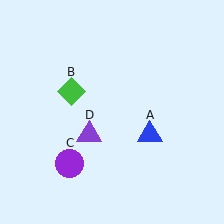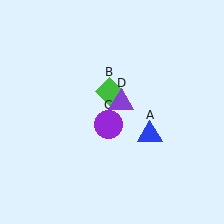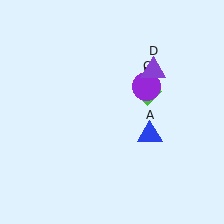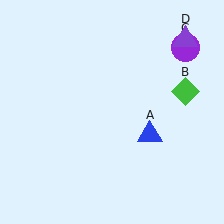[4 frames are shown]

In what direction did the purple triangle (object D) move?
The purple triangle (object D) moved up and to the right.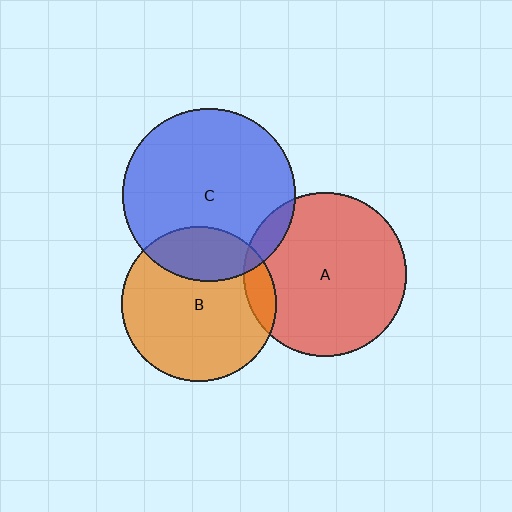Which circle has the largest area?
Circle C (blue).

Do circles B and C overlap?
Yes.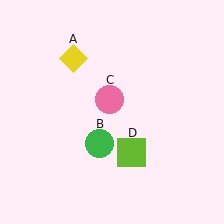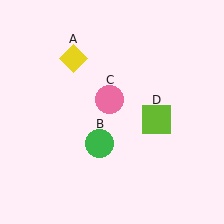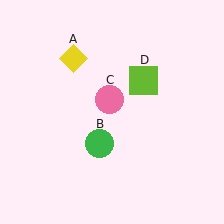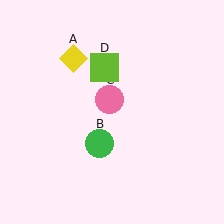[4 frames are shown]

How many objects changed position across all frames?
1 object changed position: lime square (object D).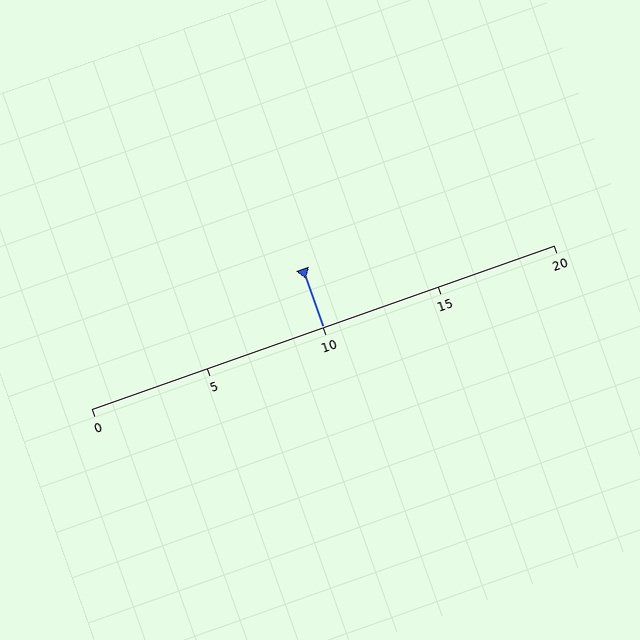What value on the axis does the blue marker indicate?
The marker indicates approximately 10.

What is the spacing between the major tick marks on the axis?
The major ticks are spaced 5 apart.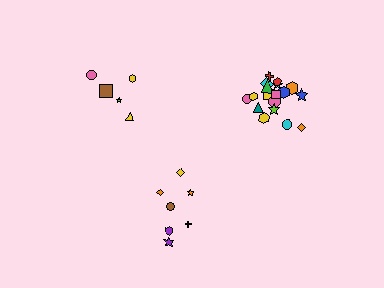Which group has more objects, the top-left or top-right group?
The top-right group.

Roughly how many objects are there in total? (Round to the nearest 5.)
Roughly 30 objects in total.